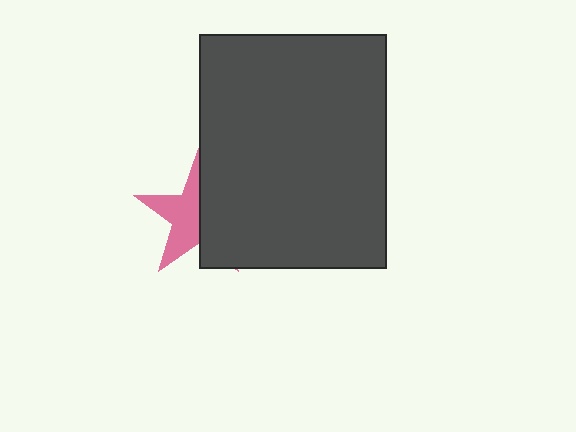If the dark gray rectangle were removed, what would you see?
You would see the complete pink star.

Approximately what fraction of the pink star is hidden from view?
Roughly 48% of the pink star is hidden behind the dark gray rectangle.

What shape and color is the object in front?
The object in front is a dark gray rectangle.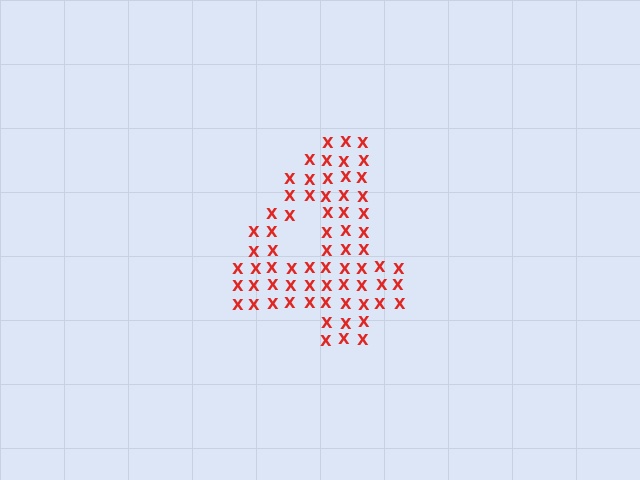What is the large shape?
The large shape is the digit 4.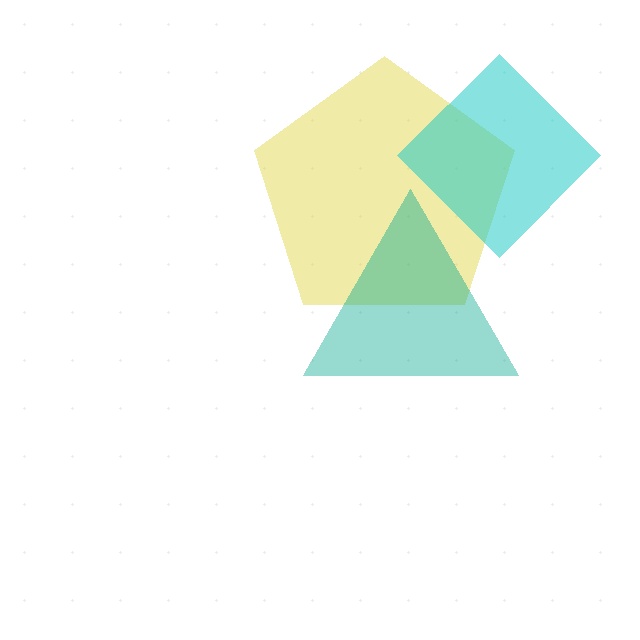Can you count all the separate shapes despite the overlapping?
Yes, there are 3 separate shapes.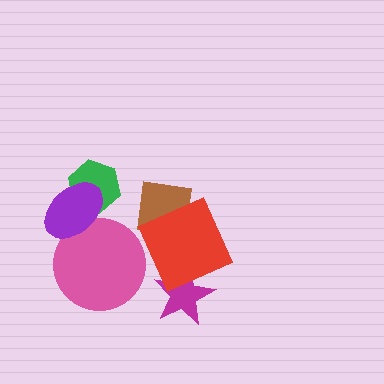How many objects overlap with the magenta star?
1 object overlaps with the magenta star.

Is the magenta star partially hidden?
Yes, it is partially covered by another shape.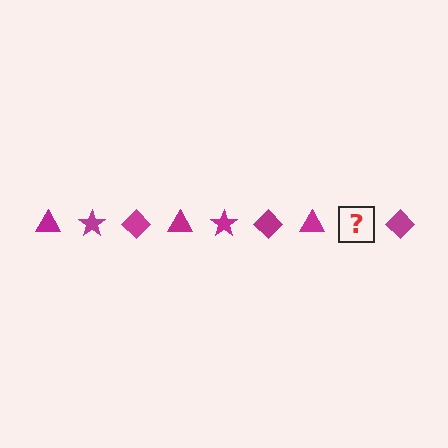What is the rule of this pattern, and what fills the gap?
The rule is that the pattern cycles through triangle, star, diamond shapes in magenta. The gap should be filled with a magenta star.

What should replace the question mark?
The question mark should be replaced with a magenta star.